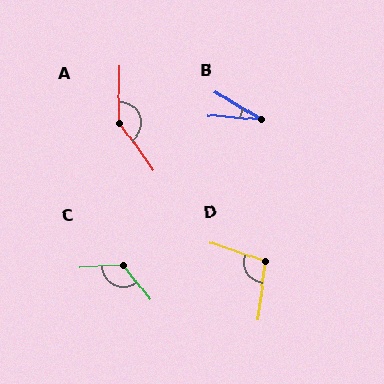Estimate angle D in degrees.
Approximately 102 degrees.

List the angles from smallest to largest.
B (26°), D (102°), C (124°), A (144°).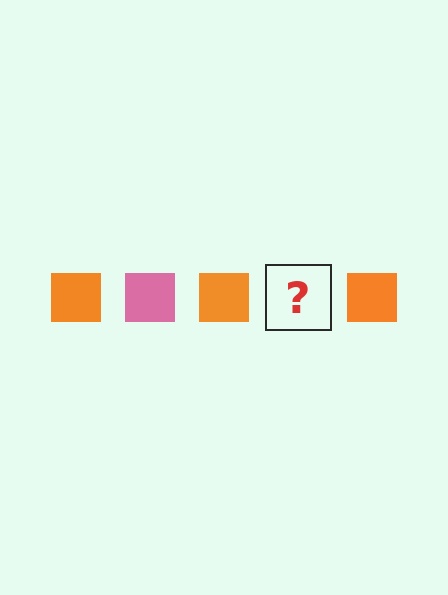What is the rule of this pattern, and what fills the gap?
The rule is that the pattern cycles through orange, pink squares. The gap should be filled with a pink square.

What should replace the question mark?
The question mark should be replaced with a pink square.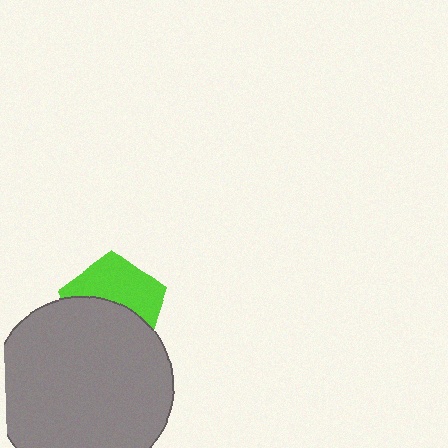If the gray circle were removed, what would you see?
You would see the complete lime pentagon.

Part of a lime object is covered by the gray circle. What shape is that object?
It is a pentagon.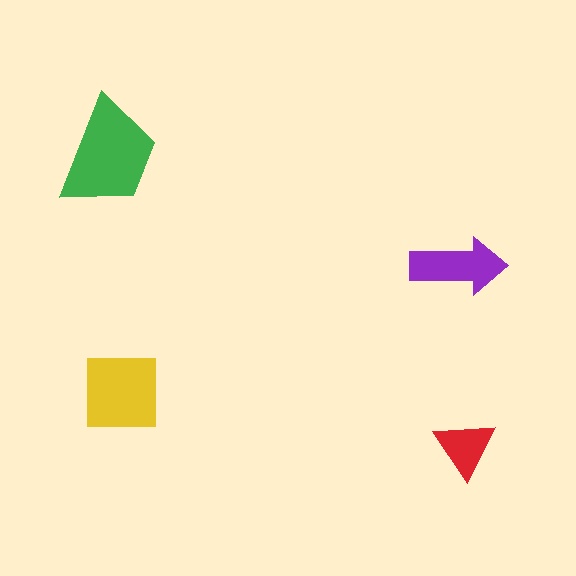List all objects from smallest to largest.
The red triangle, the purple arrow, the yellow square, the green trapezoid.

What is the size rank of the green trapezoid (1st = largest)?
1st.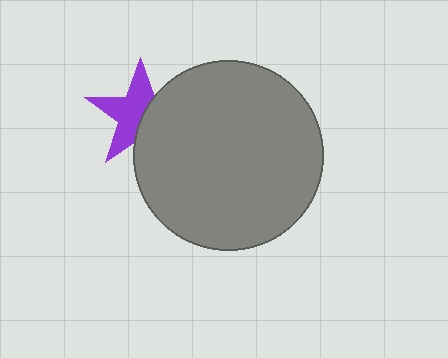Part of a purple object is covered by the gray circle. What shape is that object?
It is a star.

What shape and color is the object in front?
The object in front is a gray circle.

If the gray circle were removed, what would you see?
You would see the complete purple star.